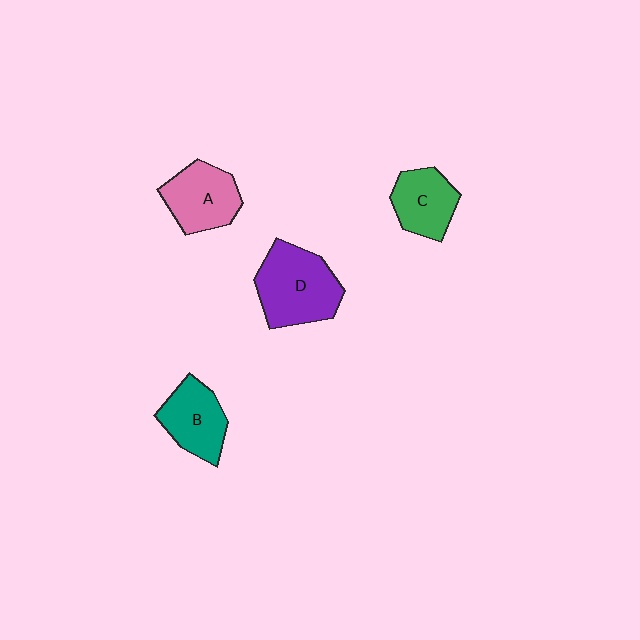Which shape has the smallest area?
Shape C (green).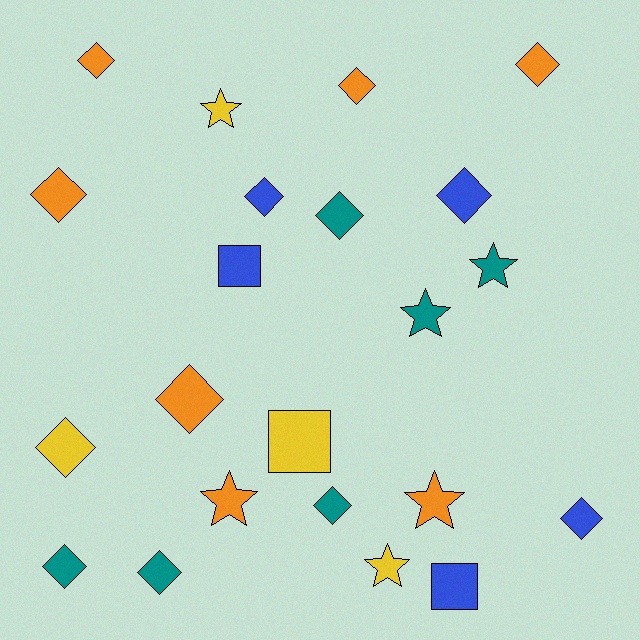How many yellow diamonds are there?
There is 1 yellow diamond.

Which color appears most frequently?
Orange, with 7 objects.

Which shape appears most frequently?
Diamond, with 13 objects.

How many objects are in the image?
There are 22 objects.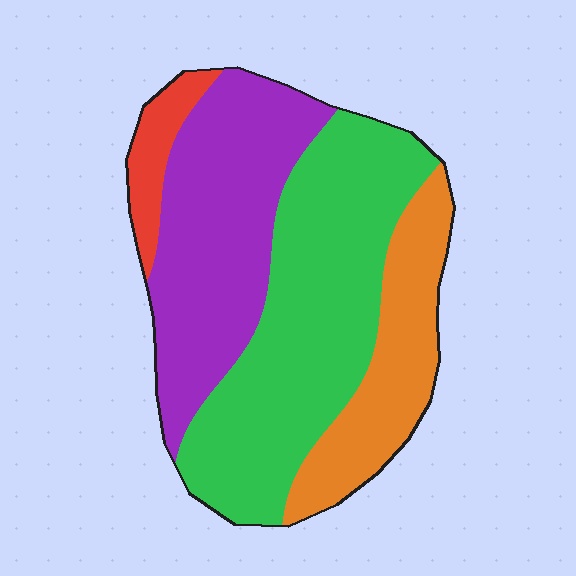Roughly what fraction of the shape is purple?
Purple takes up about one third (1/3) of the shape.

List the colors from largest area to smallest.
From largest to smallest: green, purple, orange, red.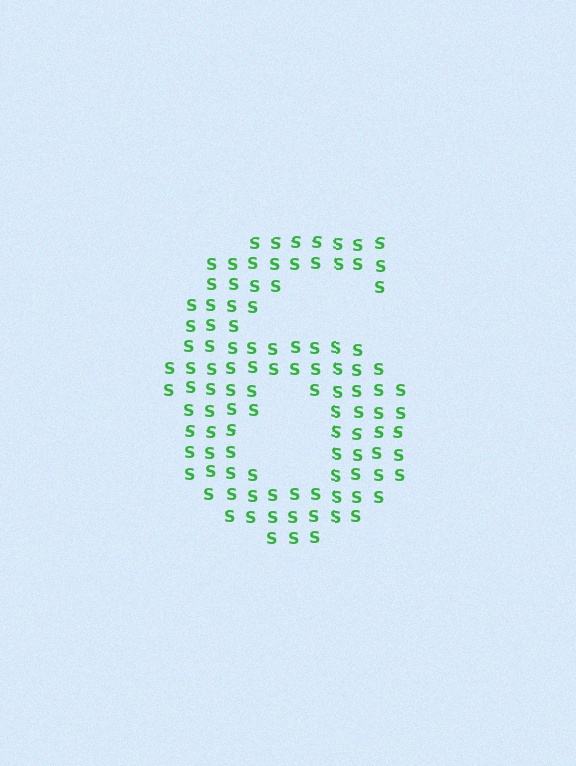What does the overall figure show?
The overall figure shows the digit 6.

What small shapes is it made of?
It is made of small letter S's.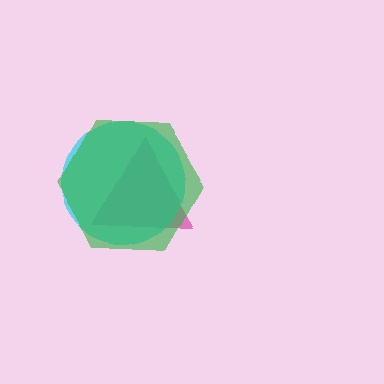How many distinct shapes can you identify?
There are 3 distinct shapes: a magenta triangle, a cyan circle, a green hexagon.